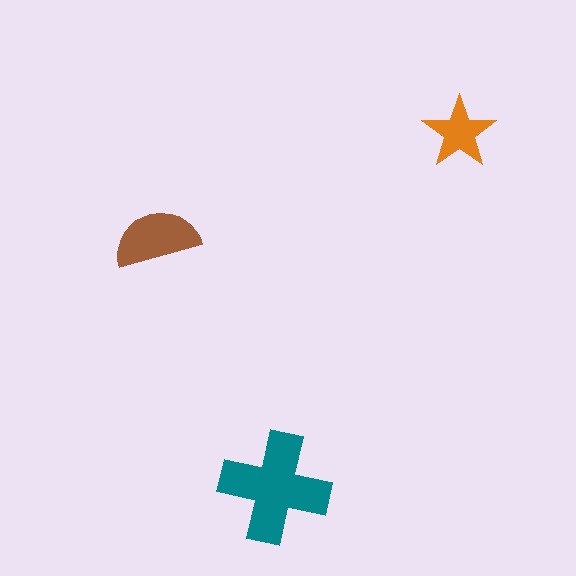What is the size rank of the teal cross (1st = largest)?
1st.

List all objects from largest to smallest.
The teal cross, the brown semicircle, the orange star.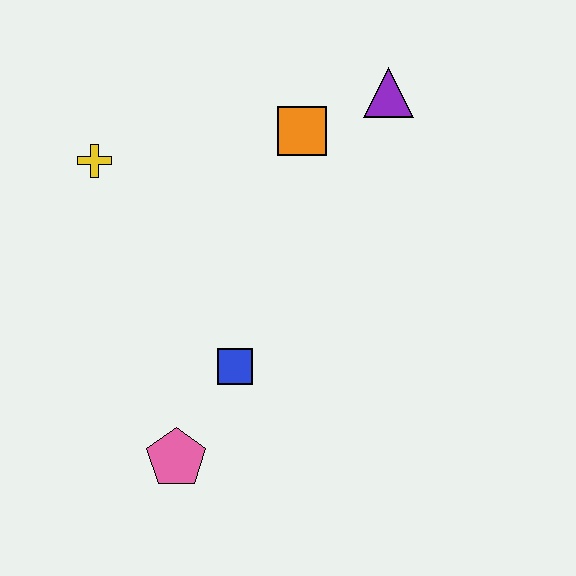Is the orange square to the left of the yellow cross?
No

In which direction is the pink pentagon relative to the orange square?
The pink pentagon is below the orange square.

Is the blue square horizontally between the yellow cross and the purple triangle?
Yes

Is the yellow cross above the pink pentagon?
Yes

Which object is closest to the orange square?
The purple triangle is closest to the orange square.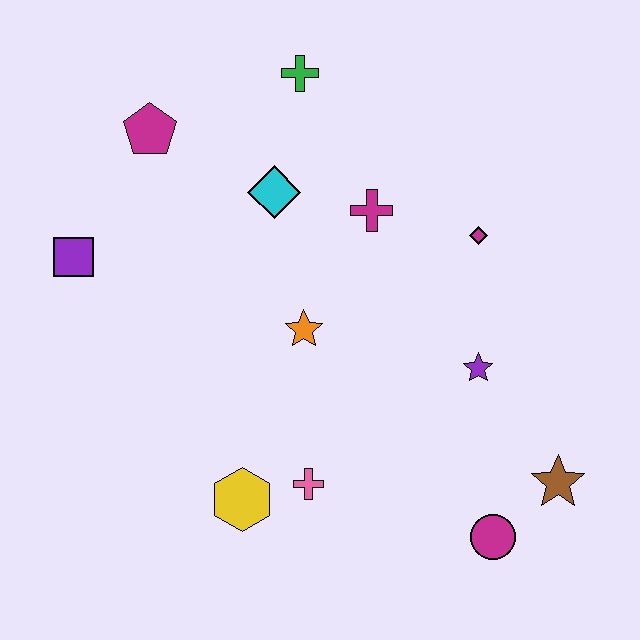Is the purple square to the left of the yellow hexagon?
Yes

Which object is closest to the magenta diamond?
The magenta cross is closest to the magenta diamond.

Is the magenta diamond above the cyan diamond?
No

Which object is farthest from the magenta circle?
The magenta pentagon is farthest from the magenta circle.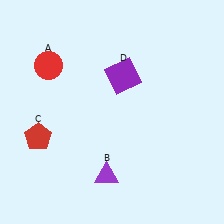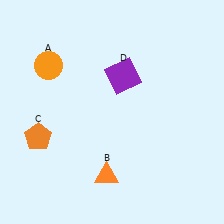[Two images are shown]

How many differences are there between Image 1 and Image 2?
There are 3 differences between the two images.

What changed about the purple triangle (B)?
In Image 1, B is purple. In Image 2, it changed to orange.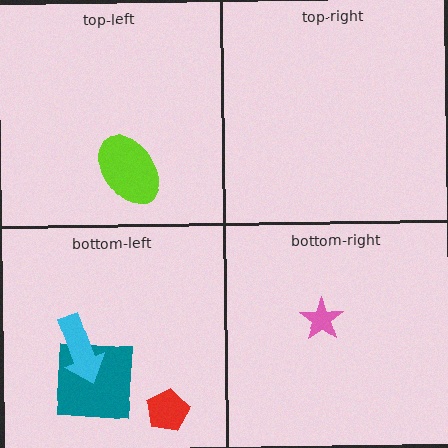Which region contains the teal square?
The bottom-left region.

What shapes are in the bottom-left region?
The red pentagon, the teal square, the cyan arrow.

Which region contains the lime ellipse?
The top-left region.